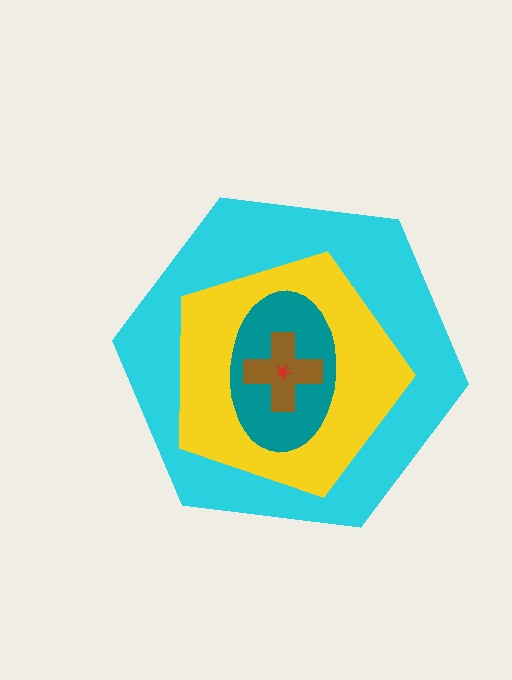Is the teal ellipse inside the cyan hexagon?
Yes.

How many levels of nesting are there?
5.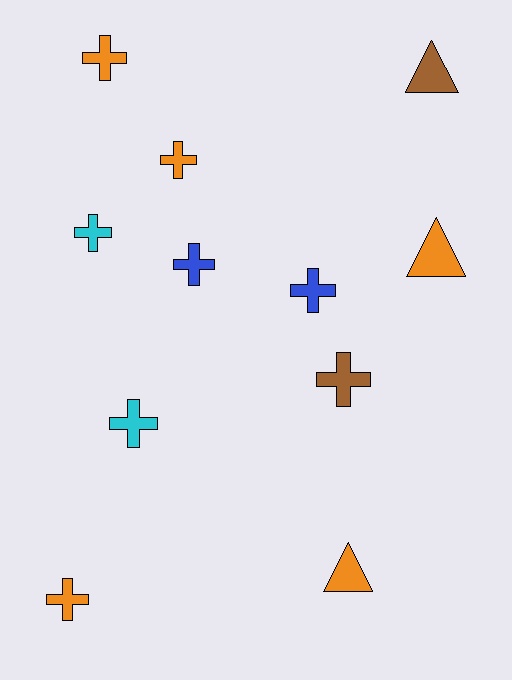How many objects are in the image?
There are 11 objects.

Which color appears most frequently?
Orange, with 5 objects.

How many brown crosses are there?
There is 1 brown cross.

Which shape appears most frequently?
Cross, with 8 objects.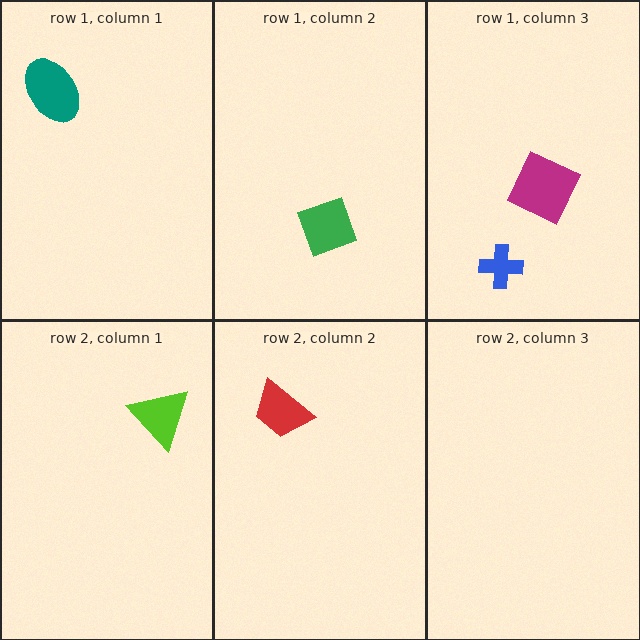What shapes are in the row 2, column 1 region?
The lime triangle.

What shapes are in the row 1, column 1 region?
The teal ellipse.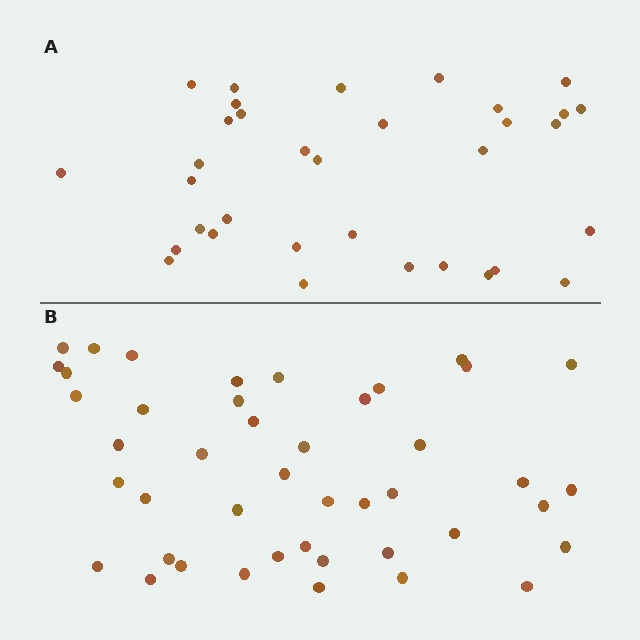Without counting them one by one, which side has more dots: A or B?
Region B (the bottom region) has more dots.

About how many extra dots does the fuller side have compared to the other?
Region B has roughly 10 or so more dots than region A.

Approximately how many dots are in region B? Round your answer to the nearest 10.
About 40 dots. (The exact count is 44, which rounds to 40.)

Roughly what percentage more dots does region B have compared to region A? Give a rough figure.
About 30% more.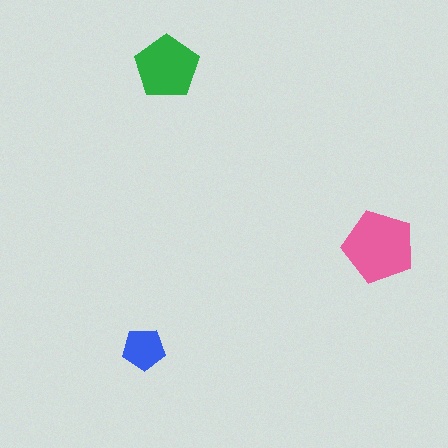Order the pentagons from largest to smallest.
the pink one, the green one, the blue one.